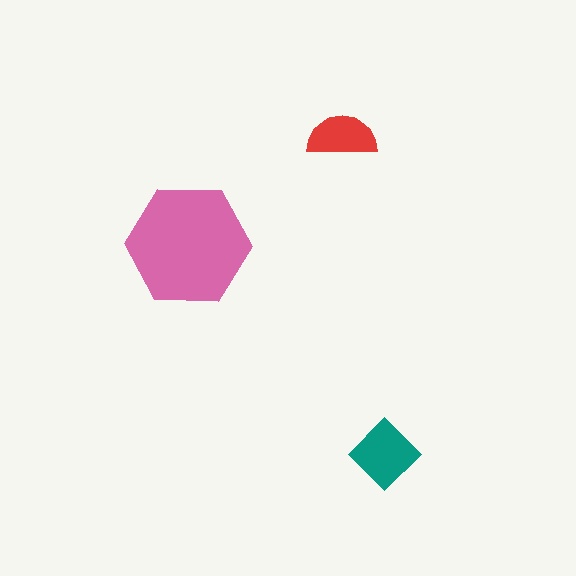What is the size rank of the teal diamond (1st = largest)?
2nd.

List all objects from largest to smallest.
The pink hexagon, the teal diamond, the red semicircle.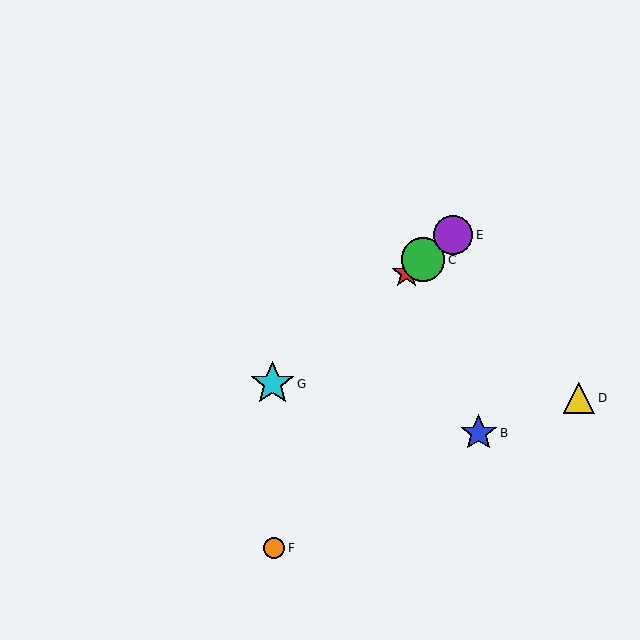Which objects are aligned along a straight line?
Objects A, C, E, G are aligned along a straight line.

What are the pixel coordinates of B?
Object B is at (479, 433).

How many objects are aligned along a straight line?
4 objects (A, C, E, G) are aligned along a straight line.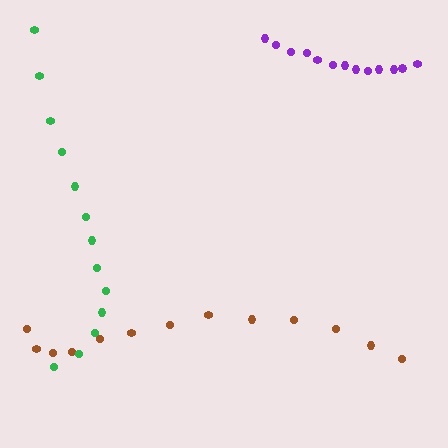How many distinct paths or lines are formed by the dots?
There are 3 distinct paths.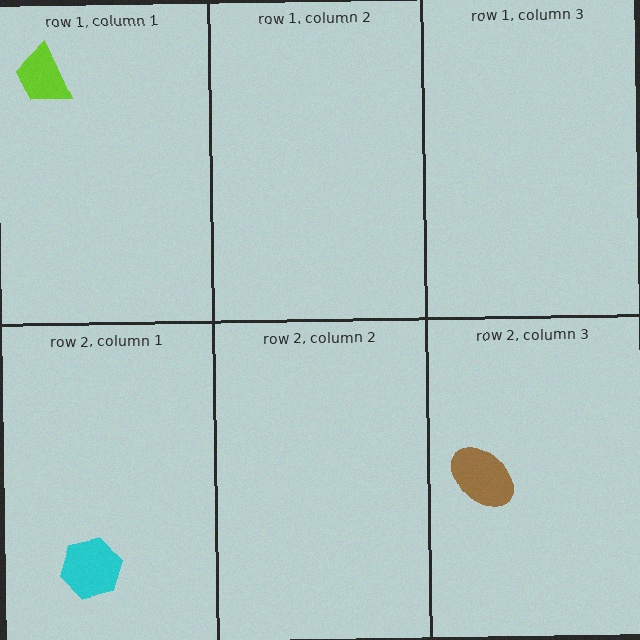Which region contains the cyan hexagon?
The row 2, column 1 region.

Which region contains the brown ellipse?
The row 2, column 3 region.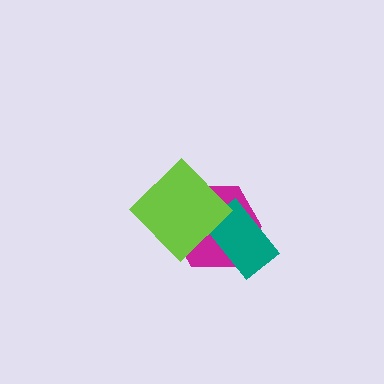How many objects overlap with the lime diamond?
1 object overlaps with the lime diamond.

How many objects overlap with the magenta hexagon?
2 objects overlap with the magenta hexagon.